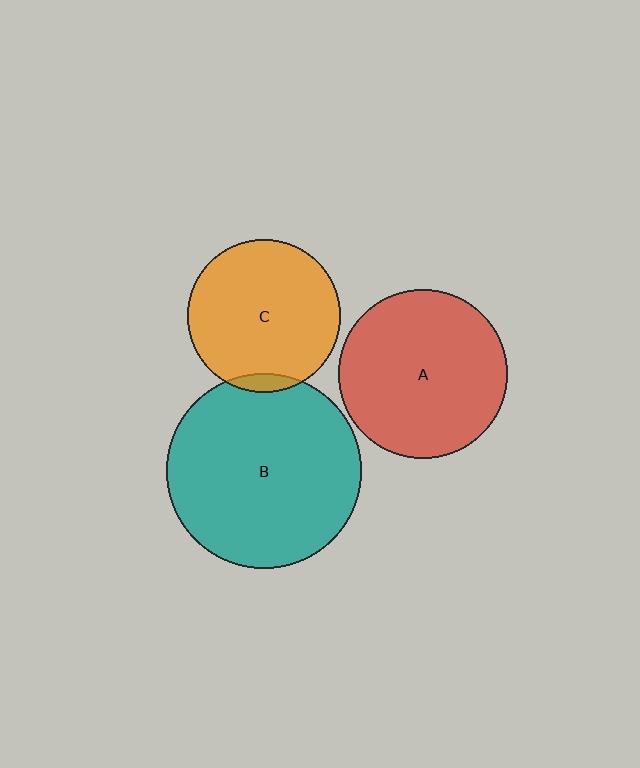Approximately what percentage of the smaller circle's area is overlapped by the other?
Approximately 5%.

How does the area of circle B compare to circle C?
Approximately 1.6 times.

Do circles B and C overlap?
Yes.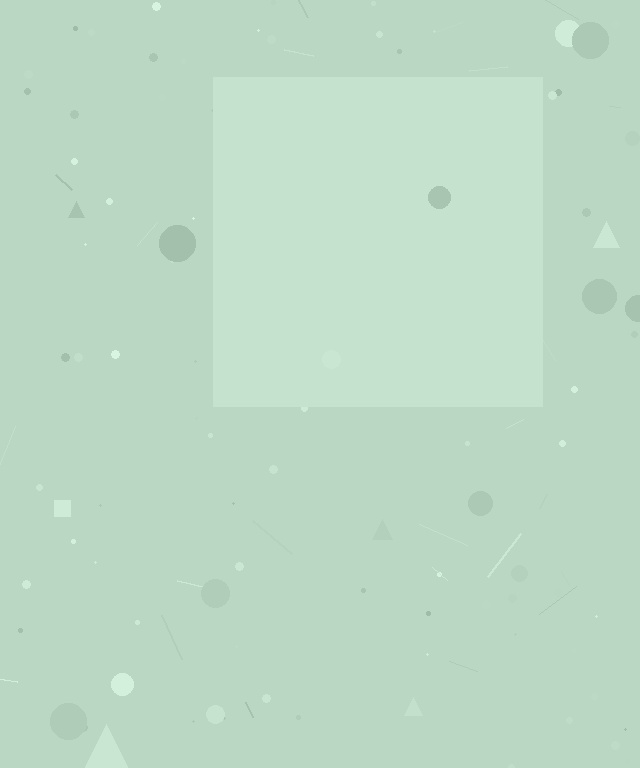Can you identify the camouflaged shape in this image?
The camouflaged shape is a square.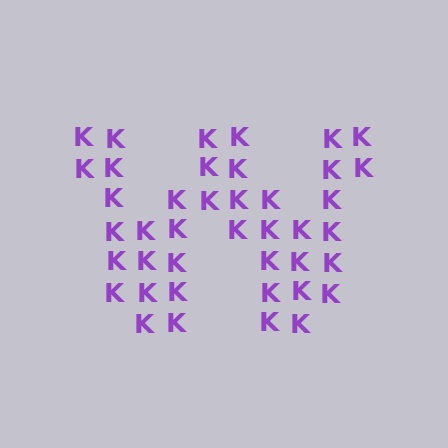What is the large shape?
The large shape is the letter W.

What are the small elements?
The small elements are letter K's.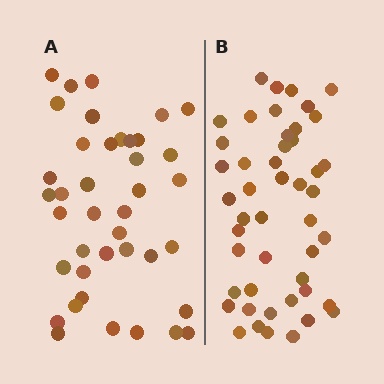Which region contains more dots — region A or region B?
Region B (the right region) has more dots.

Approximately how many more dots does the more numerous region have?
Region B has roughly 8 or so more dots than region A.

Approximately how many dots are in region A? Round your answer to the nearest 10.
About 40 dots.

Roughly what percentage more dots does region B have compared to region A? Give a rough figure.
About 20% more.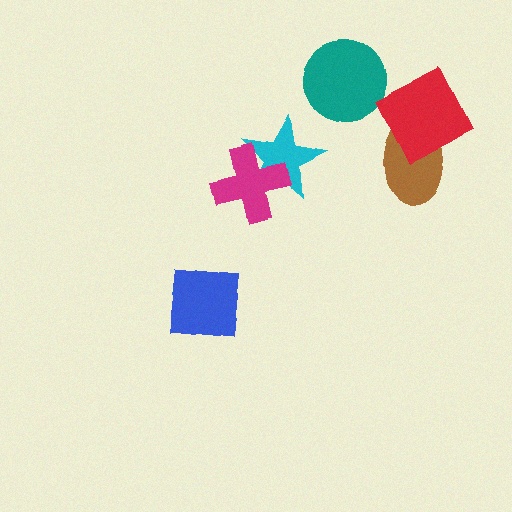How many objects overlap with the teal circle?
0 objects overlap with the teal circle.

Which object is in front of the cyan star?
The magenta cross is in front of the cyan star.